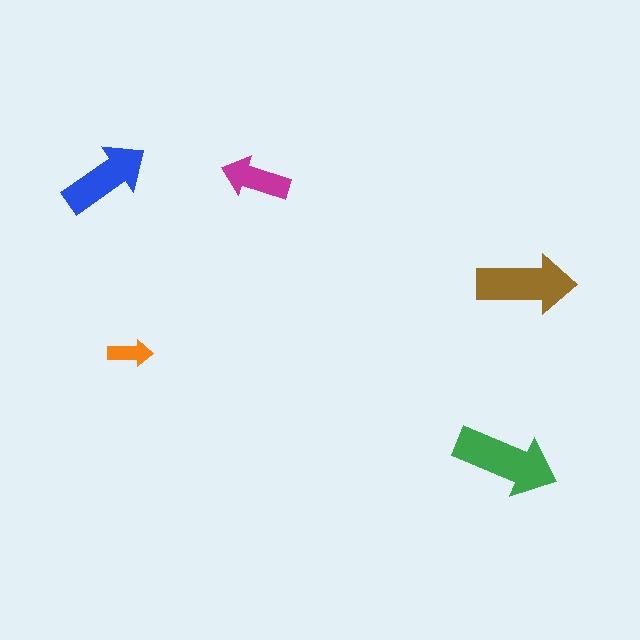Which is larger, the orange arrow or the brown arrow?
The brown one.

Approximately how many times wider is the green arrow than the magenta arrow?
About 1.5 times wider.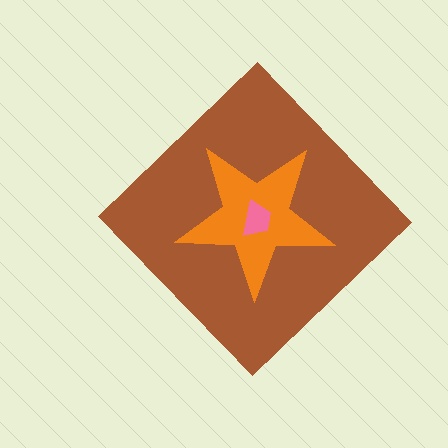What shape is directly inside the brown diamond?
The orange star.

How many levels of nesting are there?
3.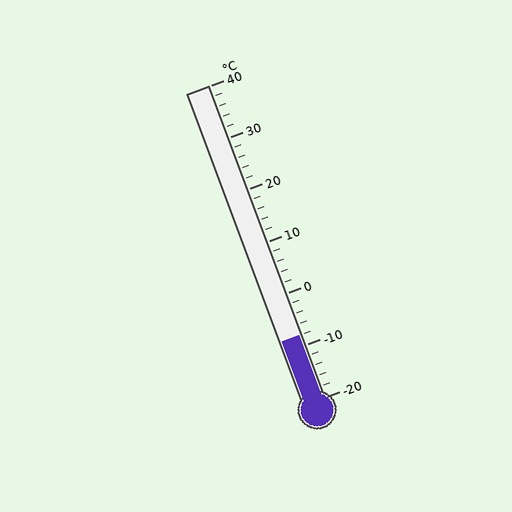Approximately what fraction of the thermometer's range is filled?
The thermometer is filled to approximately 20% of its range.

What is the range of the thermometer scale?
The thermometer scale ranges from -20°C to 40°C.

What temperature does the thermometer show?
The thermometer shows approximately -8°C.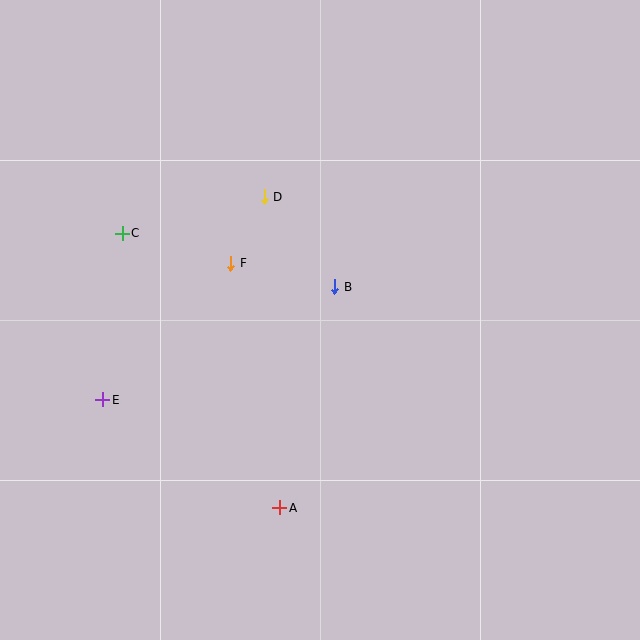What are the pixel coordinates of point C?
Point C is at (122, 233).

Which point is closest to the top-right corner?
Point B is closest to the top-right corner.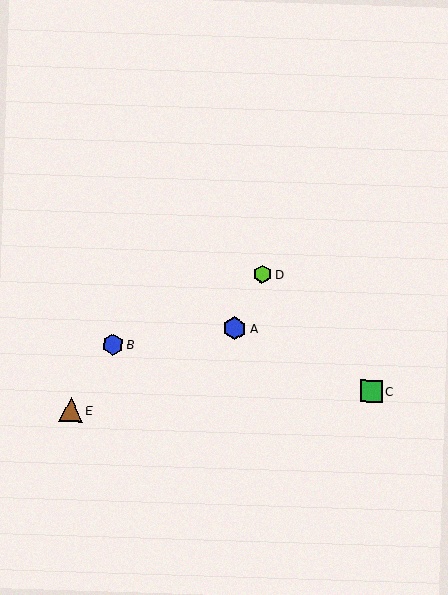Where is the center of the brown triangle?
The center of the brown triangle is at (71, 410).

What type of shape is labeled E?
Shape E is a brown triangle.